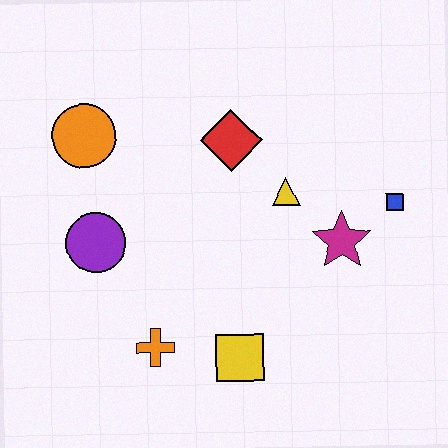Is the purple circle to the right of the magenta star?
No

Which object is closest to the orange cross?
The yellow square is closest to the orange cross.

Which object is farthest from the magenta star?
The orange circle is farthest from the magenta star.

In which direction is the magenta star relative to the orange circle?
The magenta star is to the right of the orange circle.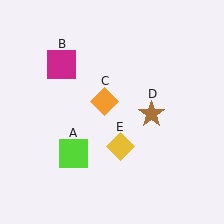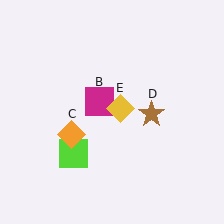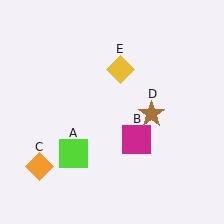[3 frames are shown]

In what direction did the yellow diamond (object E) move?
The yellow diamond (object E) moved up.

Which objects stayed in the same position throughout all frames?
Lime square (object A) and brown star (object D) remained stationary.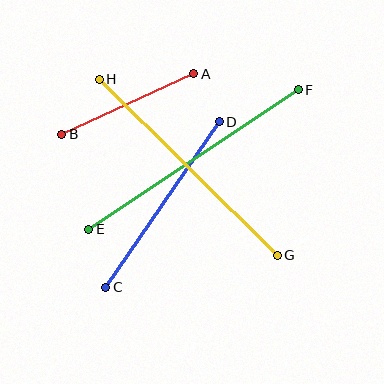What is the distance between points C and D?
The distance is approximately 201 pixels.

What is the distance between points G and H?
The distance is approximately 250 pixels.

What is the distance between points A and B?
The distance is approximately 145 pixels.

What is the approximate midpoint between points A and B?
The midpoint is at approximately (128, 104) pixels.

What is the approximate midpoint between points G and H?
The midpoint is at approximately (188, 167) pixels.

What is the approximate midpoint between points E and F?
The midpoint is at approximately (194, 159) pixels.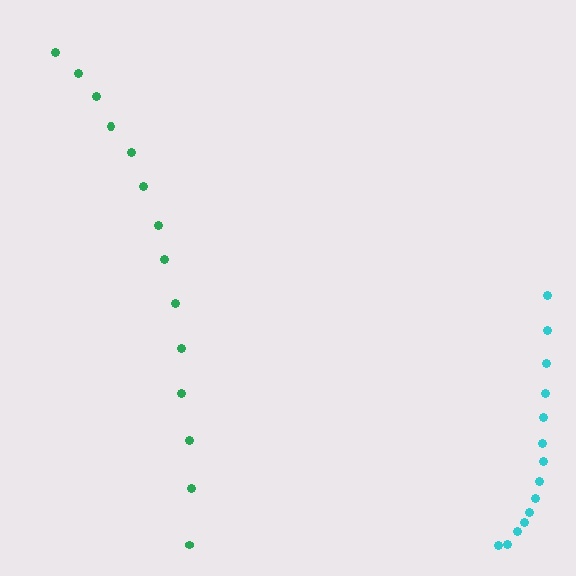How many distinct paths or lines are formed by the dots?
There are 2 distinct paths.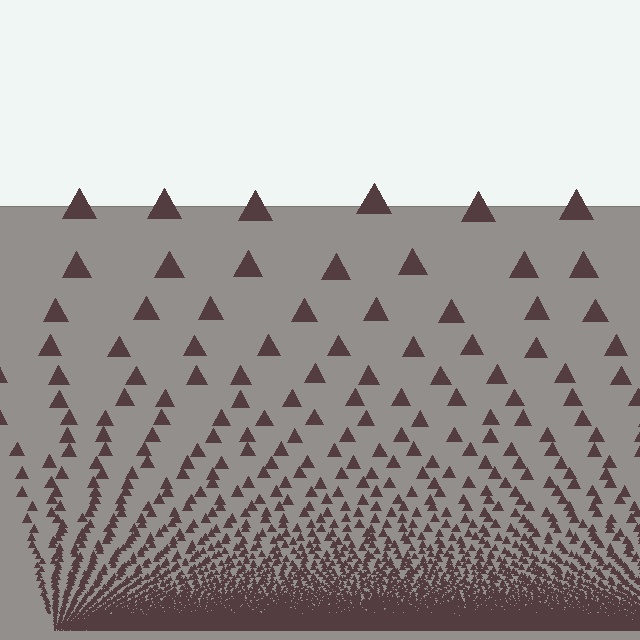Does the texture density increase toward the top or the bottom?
Density increases toward the bottom.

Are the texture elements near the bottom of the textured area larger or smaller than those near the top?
Smaller. The gradient is inverted — elements near the bottom are smaller and denser.